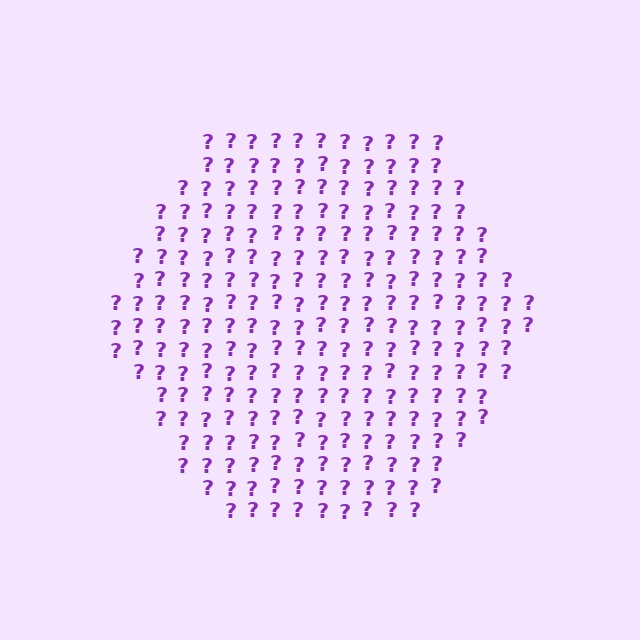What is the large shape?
The large shape is a hexagon.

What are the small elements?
The small elements are question marks.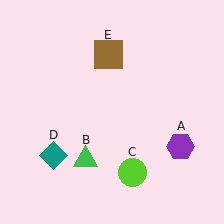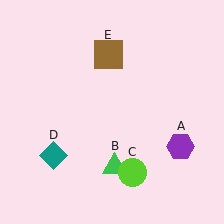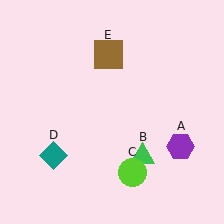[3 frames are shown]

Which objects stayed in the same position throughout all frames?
Purple hexagon (object A) and lime circle (object C) and teal diamond (object D) and brown square (object E) remained stationary.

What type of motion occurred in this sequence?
The green triangle (object B) rotated counterclockwise around the center of the scene.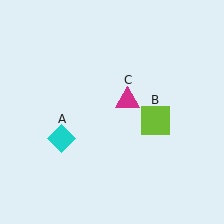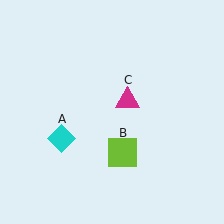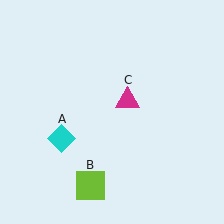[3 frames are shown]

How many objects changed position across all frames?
1 object changed position: lime square (object B).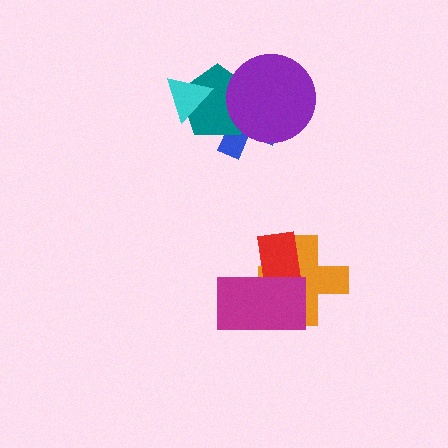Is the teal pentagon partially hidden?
Yes, it is partially covered by another shape.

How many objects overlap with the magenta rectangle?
2 objects overlap with the magenta rectangle.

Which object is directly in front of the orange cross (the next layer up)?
The red rectangle is directly in front of the orange cross.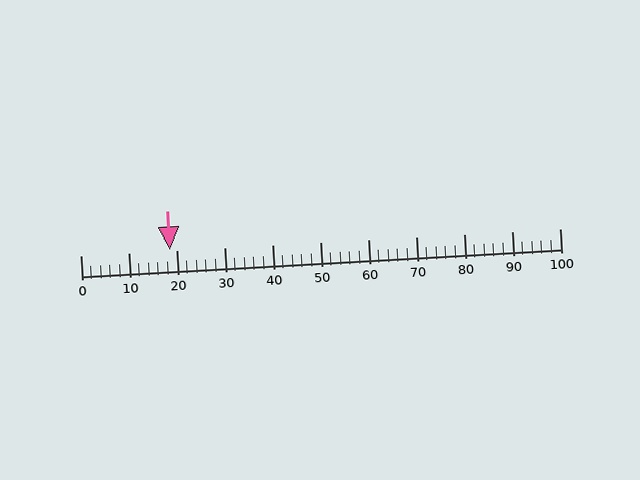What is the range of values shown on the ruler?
The ruler shows values from 0 to 100.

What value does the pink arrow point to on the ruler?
The pink arrow points to approximately 19.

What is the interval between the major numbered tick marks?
The major tick marks are spaced 10 units apart.